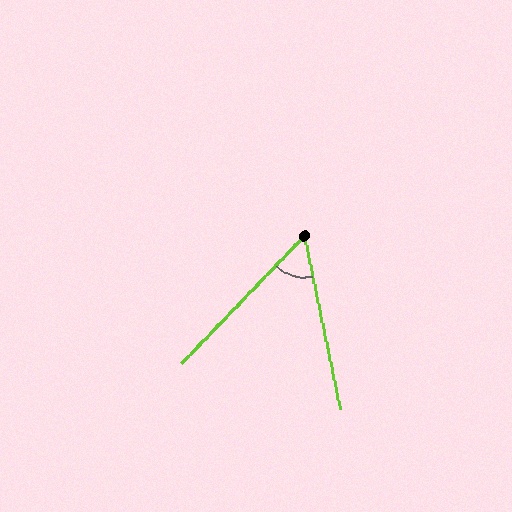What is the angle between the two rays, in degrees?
Approximately 55 degrees.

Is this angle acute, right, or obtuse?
It is acute.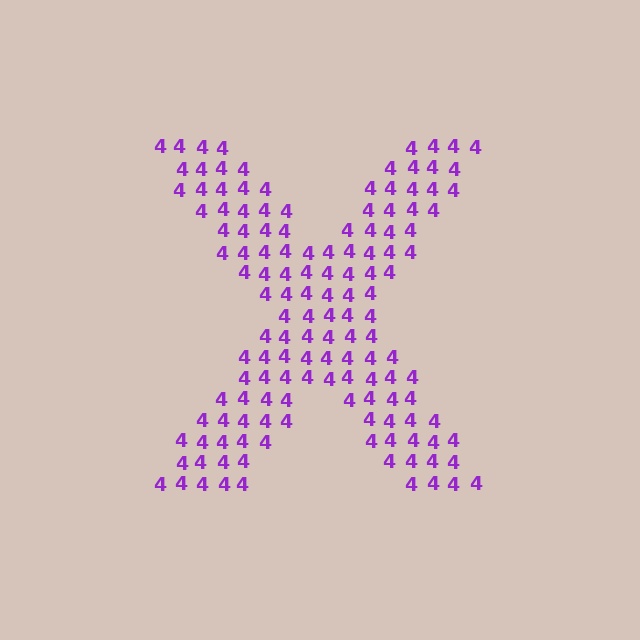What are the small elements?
The small elements are digit 4's.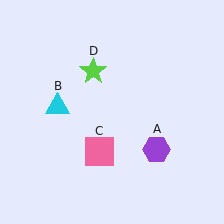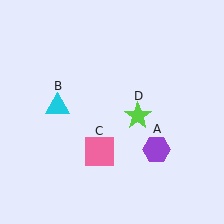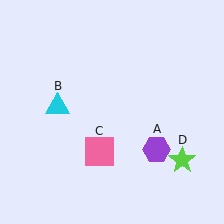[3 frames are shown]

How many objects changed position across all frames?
1 object changed position: lime star (object D).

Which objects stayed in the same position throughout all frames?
Purple hexagon (object A) and cyan triangle (object B) and pink square (object C) remained stationary.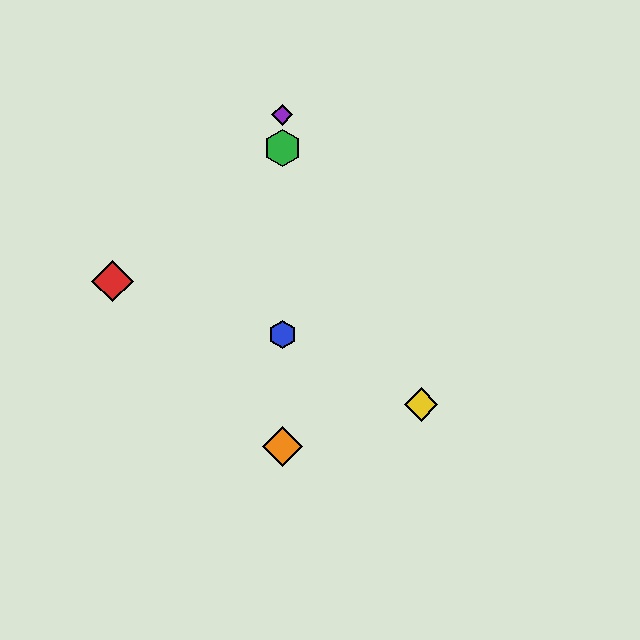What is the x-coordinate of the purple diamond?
The purple diamond is at x≈282.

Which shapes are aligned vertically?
The blue hexagon, the green hexagon, the purple diamond, the orange diamond are aligned vertically.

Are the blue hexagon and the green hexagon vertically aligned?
Yes, both are at x≈282.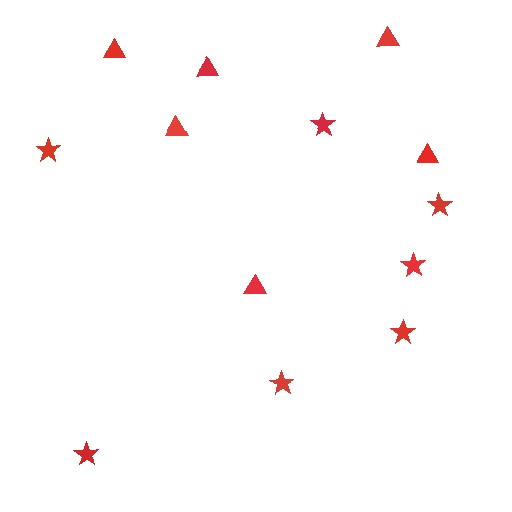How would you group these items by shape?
There are 2 groups: one group of stars (7) and one group of triangles (6).